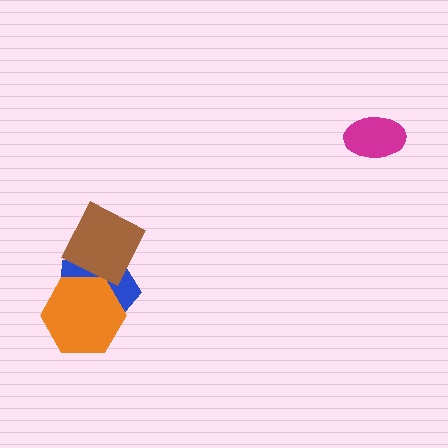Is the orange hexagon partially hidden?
Yes, it is partially covered by another shape.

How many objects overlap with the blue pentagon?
2 objects overlap with the blue pentagon.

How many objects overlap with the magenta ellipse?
0 objects overlap with the magenta ellipse.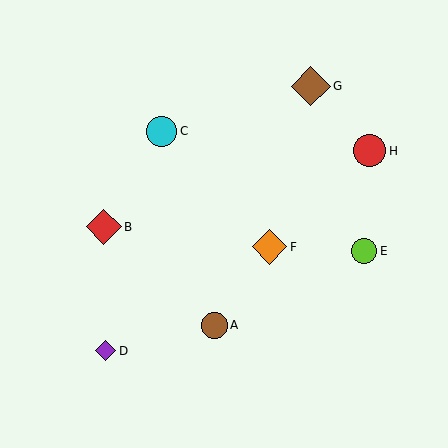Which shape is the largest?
The brown diamond (labeled G) is the largest.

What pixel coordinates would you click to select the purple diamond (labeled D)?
Click at (106, 351) to select the purple diamond D.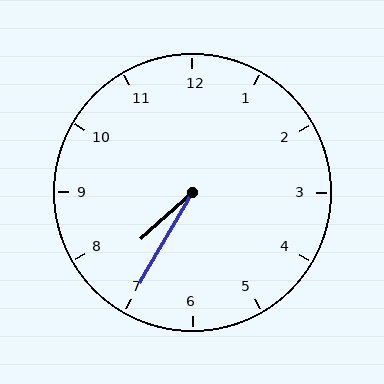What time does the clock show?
7:35.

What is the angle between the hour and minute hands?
Approximately 18 degrees.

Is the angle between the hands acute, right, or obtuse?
It is acute.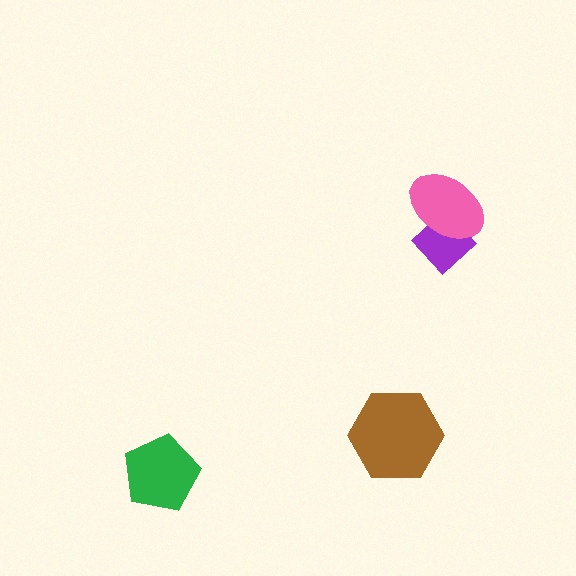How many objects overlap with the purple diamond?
1 object overlaps with the purple diamond.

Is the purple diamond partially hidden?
Yes, it is partially covered by another shape.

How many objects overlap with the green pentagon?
0 objects overlap with the green pentagon.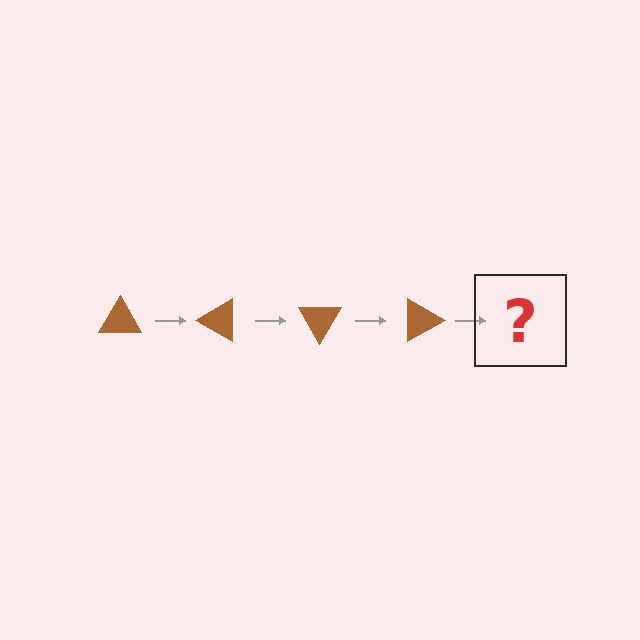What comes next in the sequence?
The next element should be a brown triangle rotated 120 degrees.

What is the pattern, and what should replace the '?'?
The pattern is that the triangle rotates 30 degrees each step. The '?' should be a brown triangle rotated 120 degrees.